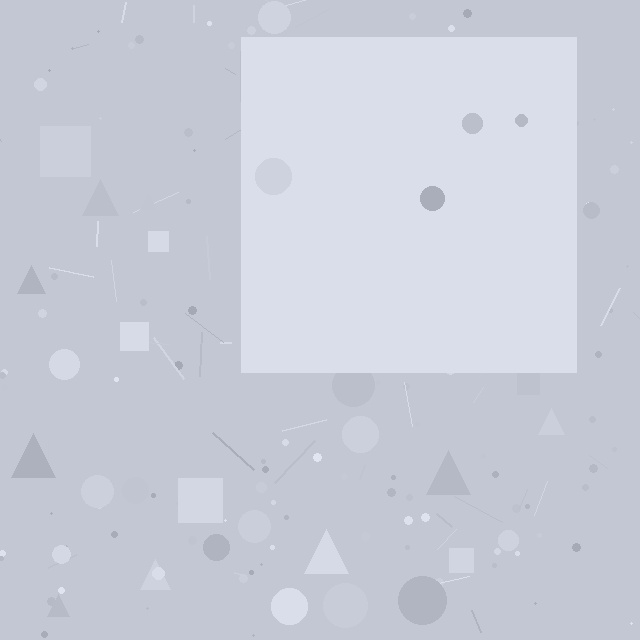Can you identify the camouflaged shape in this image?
The camouflaged shape is a square.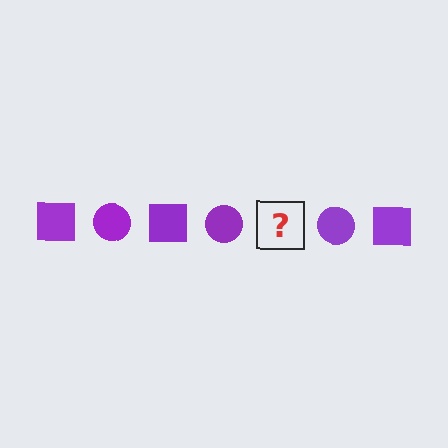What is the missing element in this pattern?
The missing element is a purple square.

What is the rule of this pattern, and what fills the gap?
The rule is that the pattern cycles through square, circle shapes in purple. The gap should be filled with a purple square.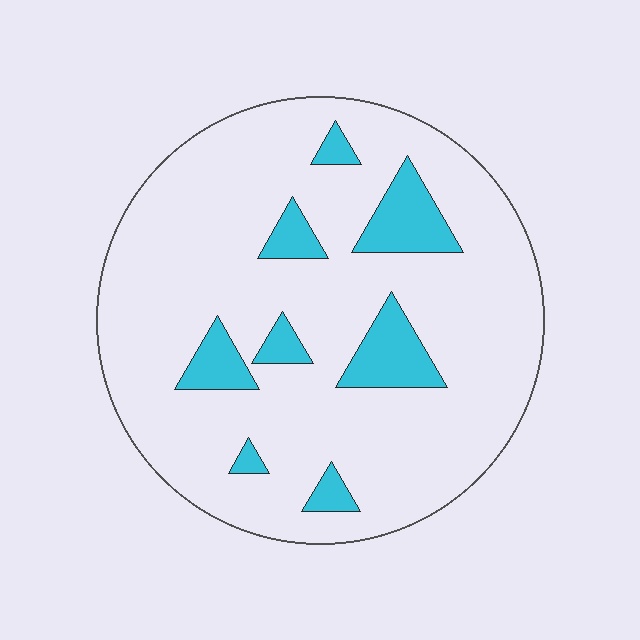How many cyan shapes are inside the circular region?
8.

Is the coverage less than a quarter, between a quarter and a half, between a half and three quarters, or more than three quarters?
Less than a quarter.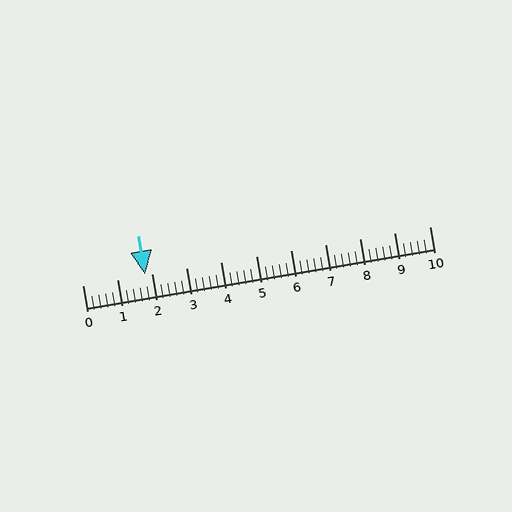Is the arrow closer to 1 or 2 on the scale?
The arrow is closer to 2.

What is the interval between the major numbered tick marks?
The major tick marks are spaced 1 units apart.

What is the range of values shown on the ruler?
The ruler shows values from 0 to 10.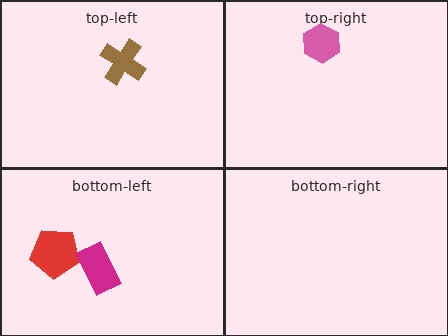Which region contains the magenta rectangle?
The bottom-left region.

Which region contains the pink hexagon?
The top-right region.